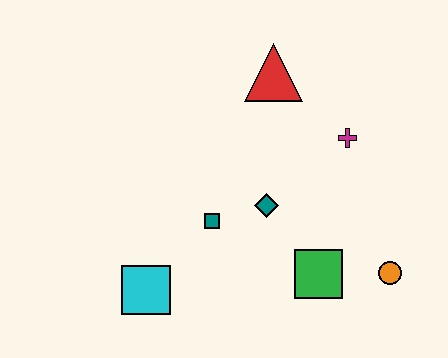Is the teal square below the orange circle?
No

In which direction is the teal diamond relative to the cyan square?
The teal diamond is to the right of the cyan square.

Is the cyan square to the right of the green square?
No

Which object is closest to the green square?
The orange circle is closest to the green square.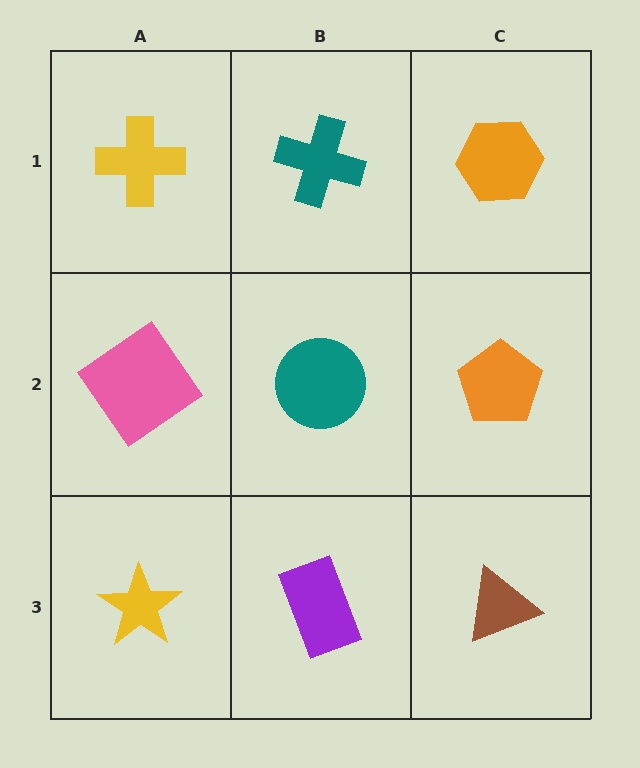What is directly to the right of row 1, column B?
An orange hexagon.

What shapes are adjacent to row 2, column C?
An orange hexagon (row 1, column C), a brown triangle (row 3, column C), a teal circle (row 2, column B).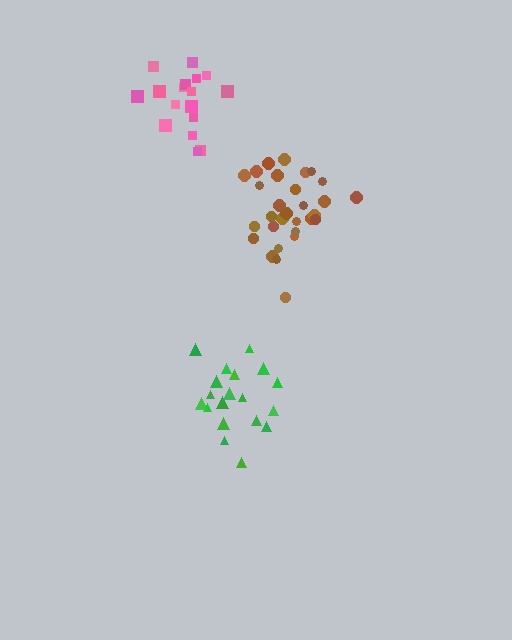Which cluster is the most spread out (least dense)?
Green.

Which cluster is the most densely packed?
Brown.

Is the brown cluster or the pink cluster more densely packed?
Brown.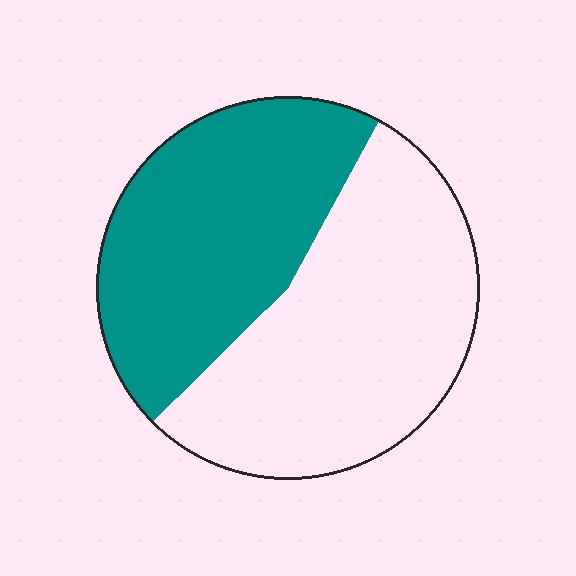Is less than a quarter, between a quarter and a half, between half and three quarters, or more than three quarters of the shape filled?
Between a quarter and a half.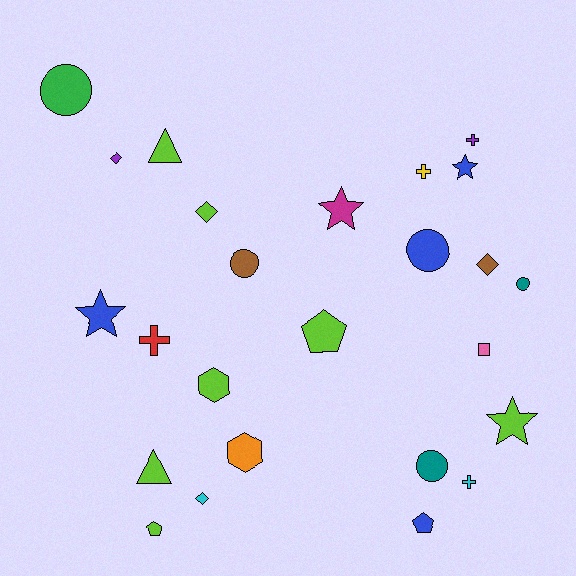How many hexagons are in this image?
There are 2 hexagons.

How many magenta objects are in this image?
There is 1 magenta object.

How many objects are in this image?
There are 25 objects.